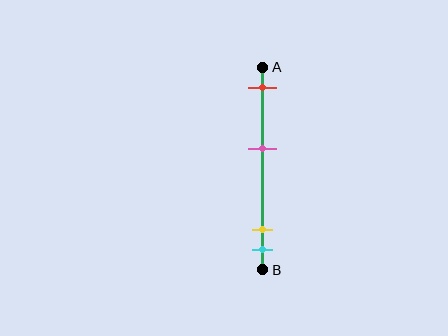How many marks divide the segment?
There are 4 marks dividing the segment.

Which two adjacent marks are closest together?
The yellow and cyan marks are the closest adjacent pair.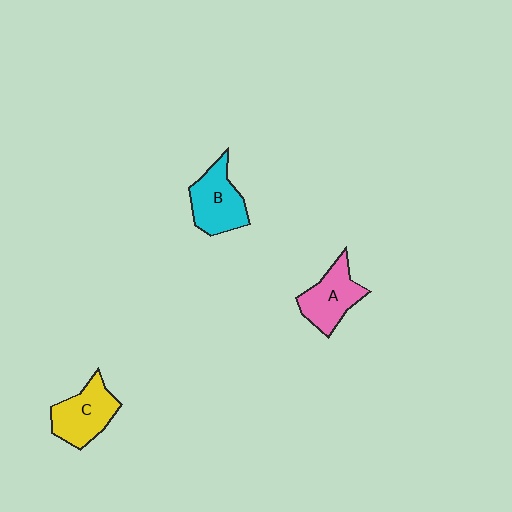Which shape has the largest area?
Shape B (cyan).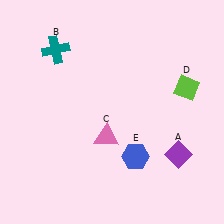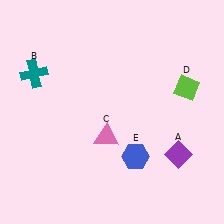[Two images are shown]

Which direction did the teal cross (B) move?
The teal cross (B) moved down.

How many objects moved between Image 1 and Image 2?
1 object moved between the two images.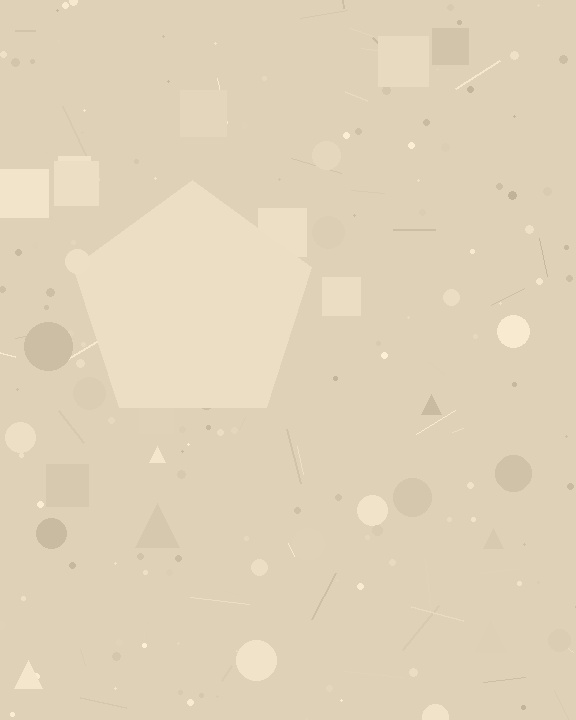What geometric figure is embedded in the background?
A pentagon is embedded in the background.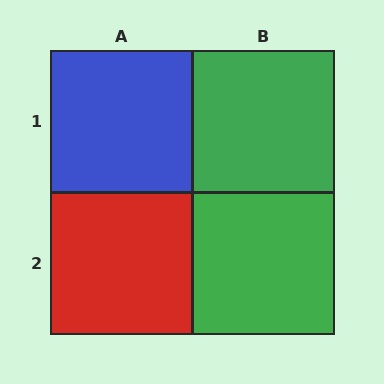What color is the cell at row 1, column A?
Blue.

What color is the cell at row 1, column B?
Green.